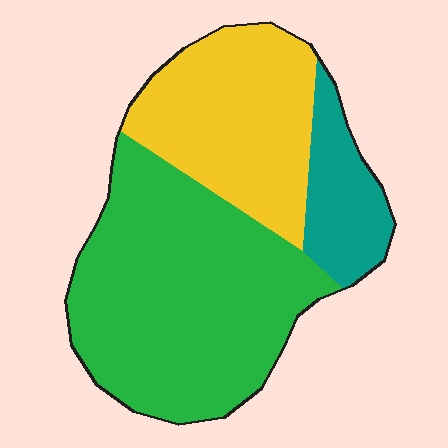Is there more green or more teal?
Green.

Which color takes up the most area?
Green, at roughly 55%.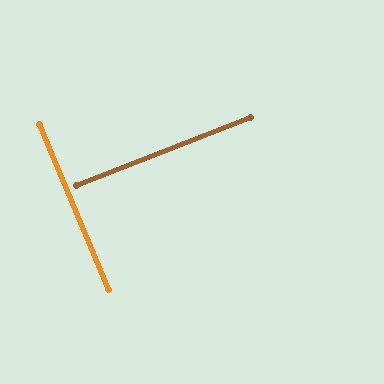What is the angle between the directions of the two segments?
Approximately 88 degrees.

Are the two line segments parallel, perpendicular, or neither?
Perpendicular — they meet at approximately 88°.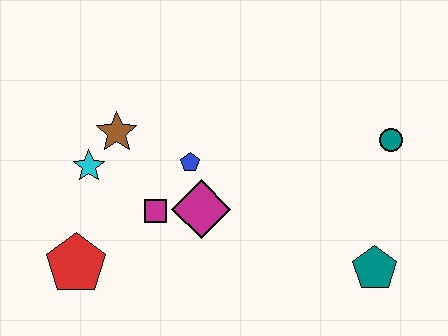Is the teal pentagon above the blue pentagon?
No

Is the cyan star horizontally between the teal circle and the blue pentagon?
No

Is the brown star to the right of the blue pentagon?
No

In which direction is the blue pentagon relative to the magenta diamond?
The blue pentagon is above the magenta diamond.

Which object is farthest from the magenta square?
The teal circle is farthest from the magenta square.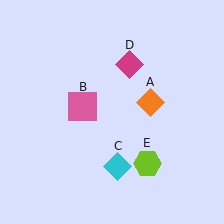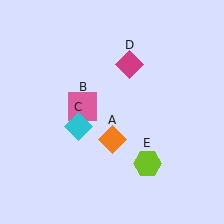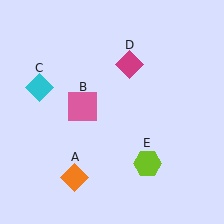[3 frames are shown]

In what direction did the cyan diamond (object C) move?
The cyan diamond (object C) moved up and to the left.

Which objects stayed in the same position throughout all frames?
Pink square (object B) and magenta diamond (object D) and lime hexagon (object E) remained stationary.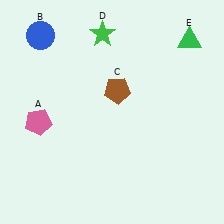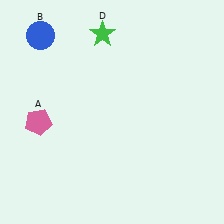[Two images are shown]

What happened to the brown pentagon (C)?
The brown pentagon (C) was removed in Image 2. It was in the top-right area of Image 1.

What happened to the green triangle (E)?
The green triangle (E) was removed in Image 2. It was in the top-right area of Image 1.